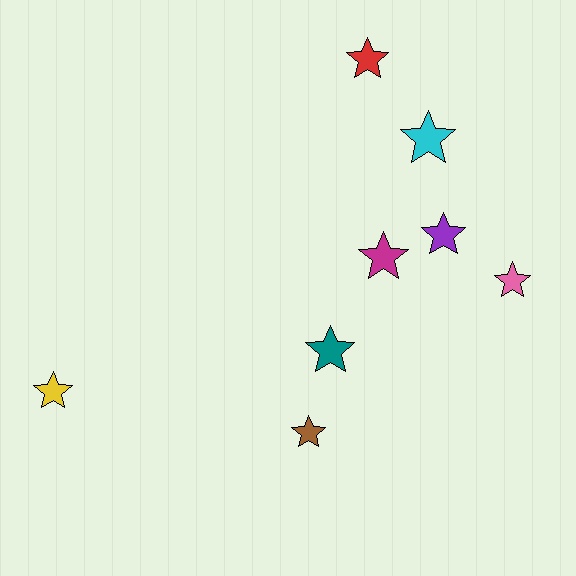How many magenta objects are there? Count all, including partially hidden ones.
There is 1 magenta object.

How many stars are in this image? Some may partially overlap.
There are 8 stars.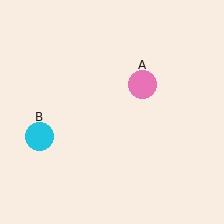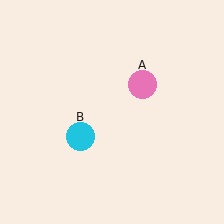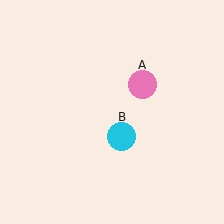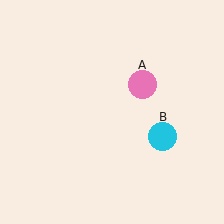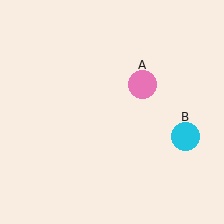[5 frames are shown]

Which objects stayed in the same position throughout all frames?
Pink circle (object A) remained stationary.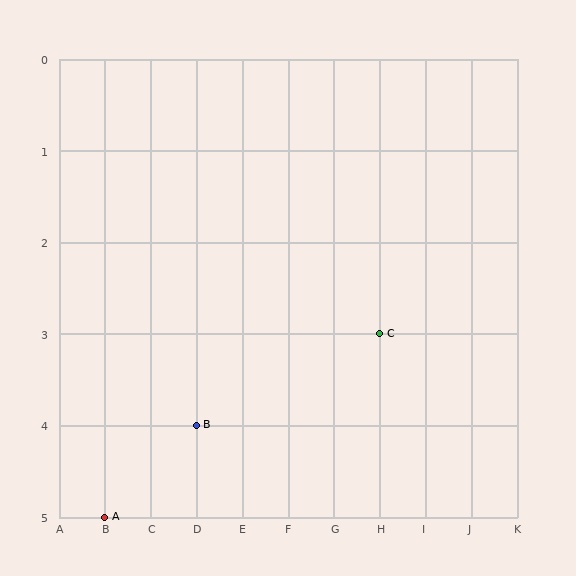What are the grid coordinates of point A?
Point A is at grid coordinates (B, 5).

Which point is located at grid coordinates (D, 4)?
Point B is at (D, 4).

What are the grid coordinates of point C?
Point C is at grid coordinates (H, 3).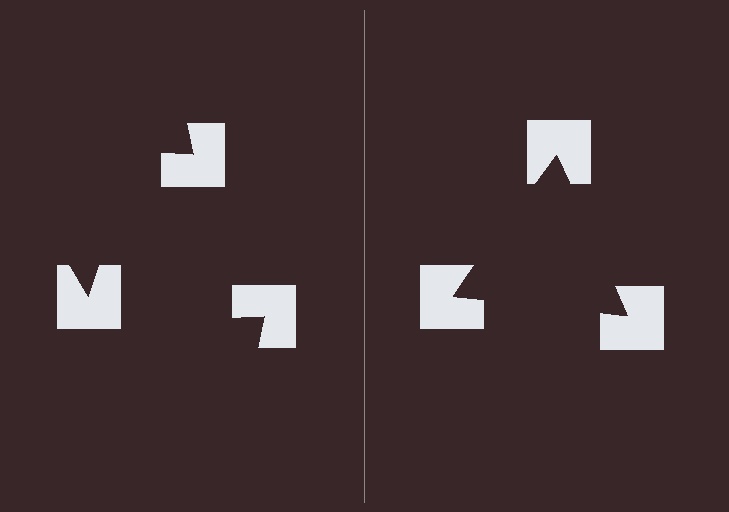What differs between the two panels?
The notched squares are positioned identically on both sides; only the wedge orientations differ. On the right they align to a triangle; on the left they are misaligned.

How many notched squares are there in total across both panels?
6 — 3 on each side.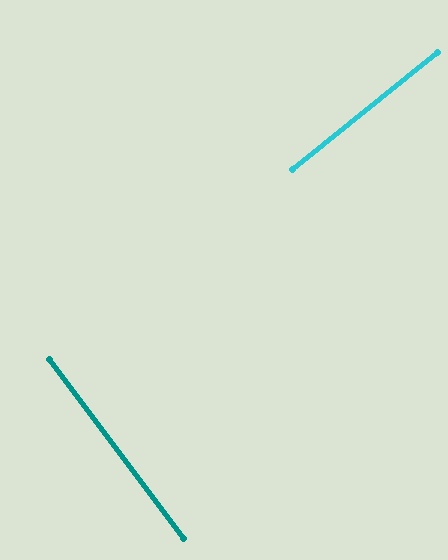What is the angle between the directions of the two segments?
Approximately 88 degrees.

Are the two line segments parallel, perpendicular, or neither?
Perpendicular — they meet at approximately 88°.